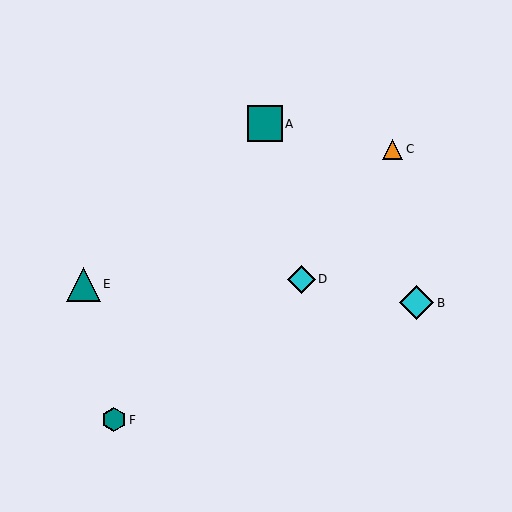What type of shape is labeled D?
Shape D is a cyan diamond.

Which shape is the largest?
The teal square (labeled A) is the largest.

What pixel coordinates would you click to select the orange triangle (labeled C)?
Click at (392, 149) to select the orange triangle C.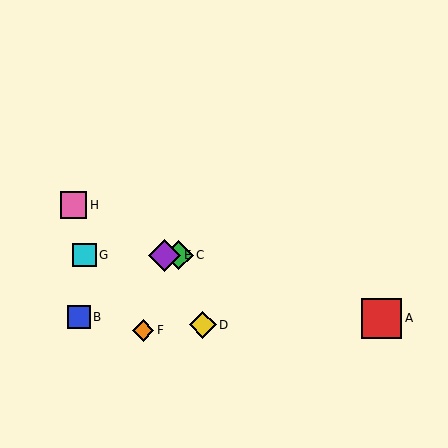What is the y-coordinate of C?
Object C is at y≈255.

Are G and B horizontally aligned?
No, G is at y≈255 and B is at y≈317.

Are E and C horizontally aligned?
Yes, both are at y≈255.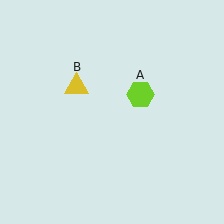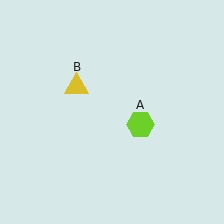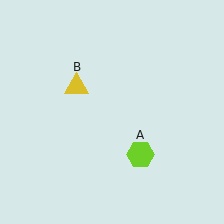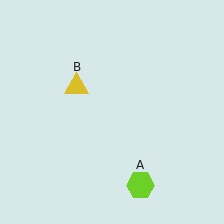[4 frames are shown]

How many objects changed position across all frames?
1 object changed position: lime hexagon (object A).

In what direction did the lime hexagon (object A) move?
The lime hexagon (object A) moved down.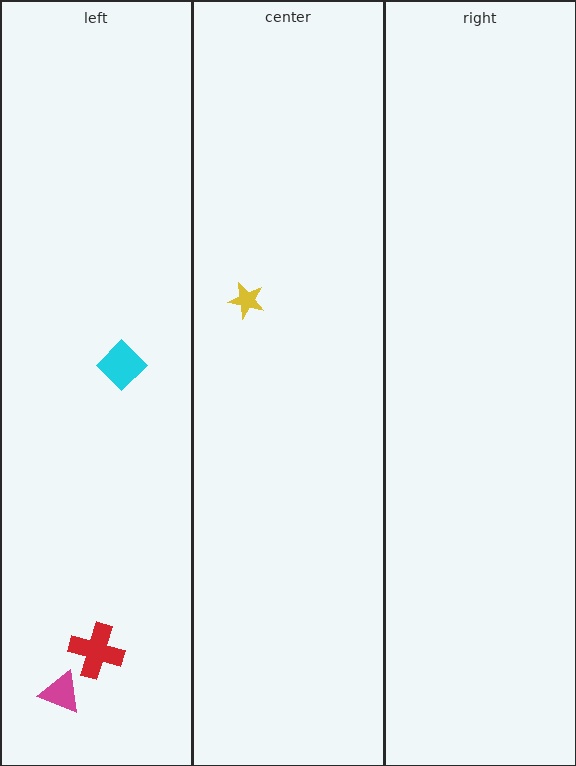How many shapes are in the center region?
1.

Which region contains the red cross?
The left region.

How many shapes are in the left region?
3.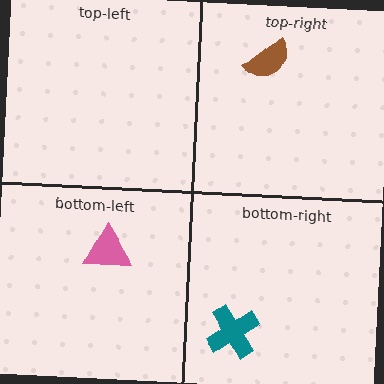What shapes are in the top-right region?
The brown semicircle.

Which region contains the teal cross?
The bottom-right region.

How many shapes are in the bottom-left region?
1.